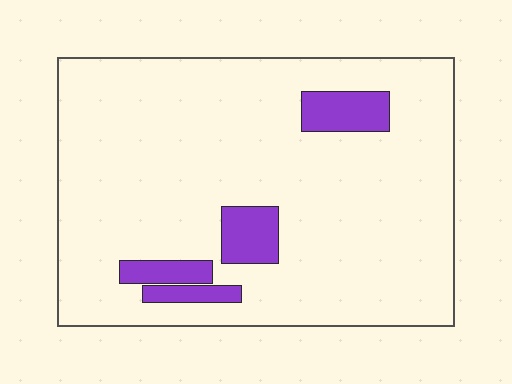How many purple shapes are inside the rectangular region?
4.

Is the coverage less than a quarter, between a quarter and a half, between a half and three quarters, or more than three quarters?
Less than a quarter.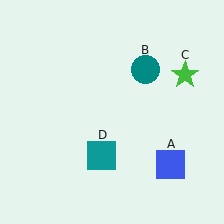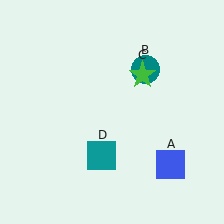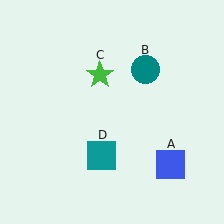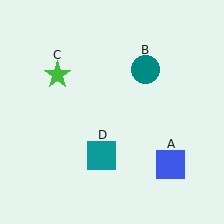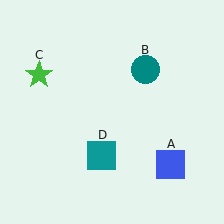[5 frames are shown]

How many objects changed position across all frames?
1 object changed position: green star (object C).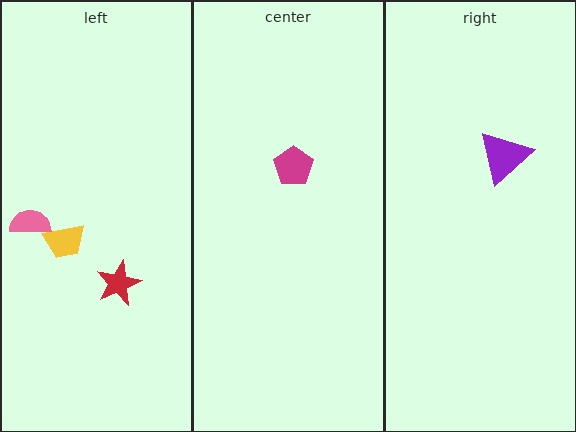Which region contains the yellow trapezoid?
The left region.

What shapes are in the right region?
The purple triangle.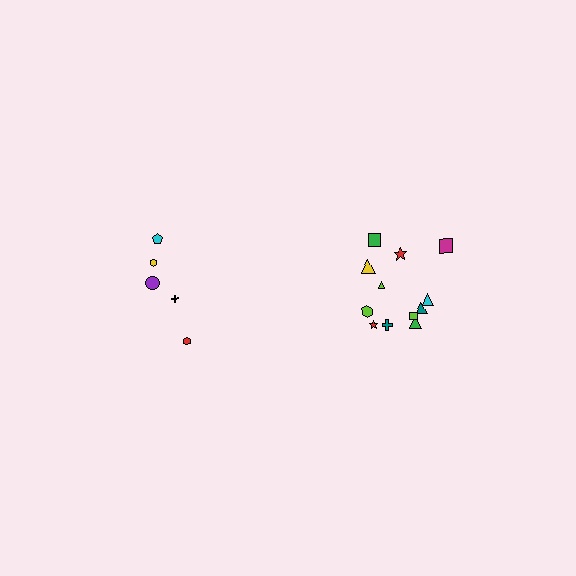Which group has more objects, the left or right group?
The right group.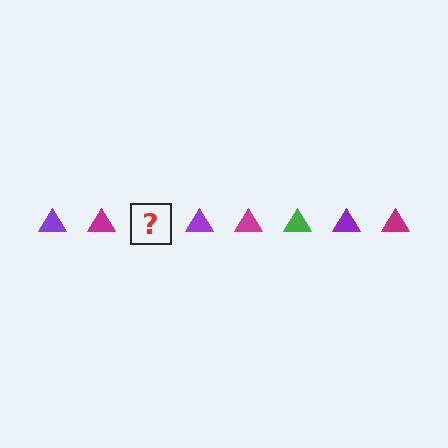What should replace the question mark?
The question mark should be replaced with a green triangle.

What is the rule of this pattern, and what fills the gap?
The rule is that the pattern cycles through purple, magenta, green triangles. The gap should be filled with a green triangle.